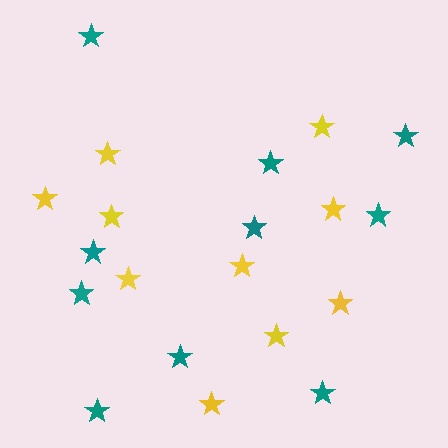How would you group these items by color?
There are 2 groups: one group of yellow stars (10) and one group of teal stars (10).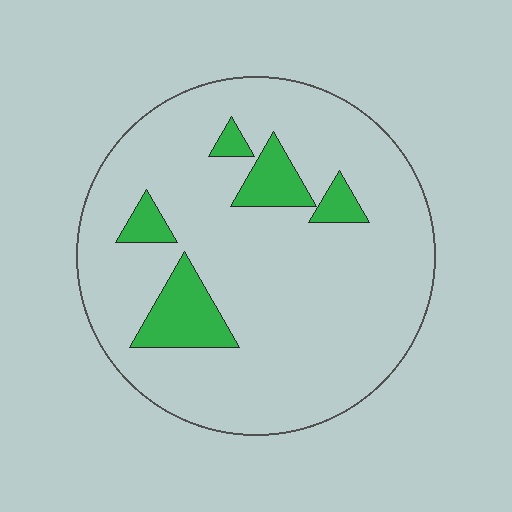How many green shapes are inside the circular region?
5.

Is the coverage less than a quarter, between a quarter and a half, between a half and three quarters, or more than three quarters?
Less than a quarter.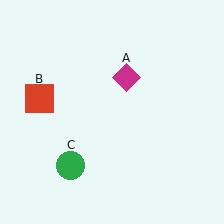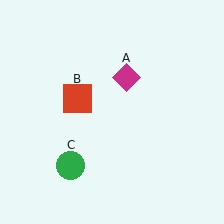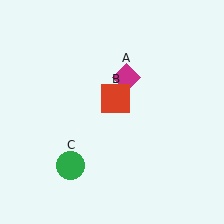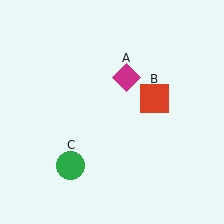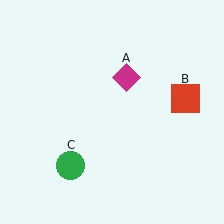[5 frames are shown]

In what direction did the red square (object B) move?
The red square (object B) moved right.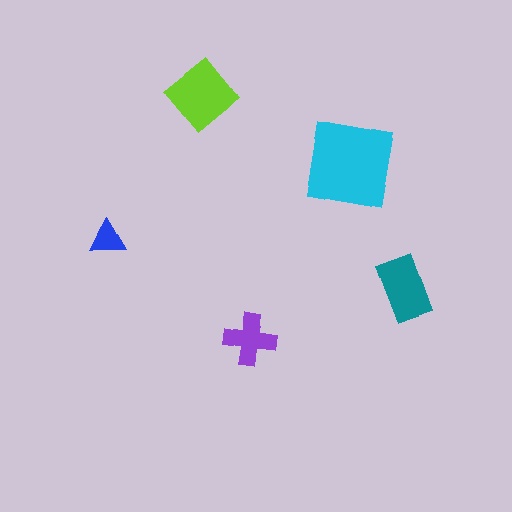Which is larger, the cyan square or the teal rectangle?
The cyan square.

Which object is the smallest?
The blue triangle.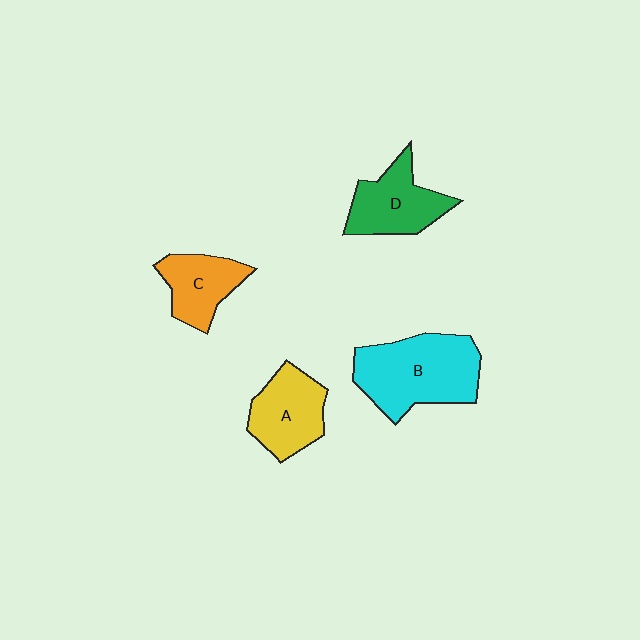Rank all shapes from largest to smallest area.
From largest to smallest: B (cyan), A (yellow), D (green), C (orange).